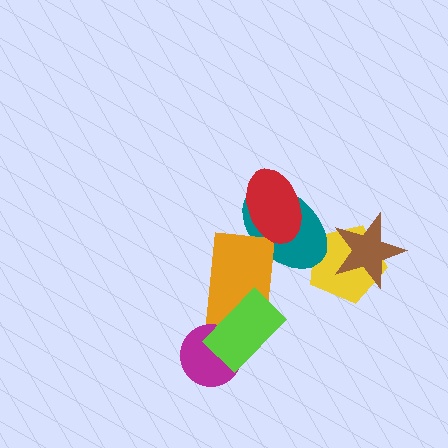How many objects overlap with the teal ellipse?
3 objects overlap with the teal ellipse.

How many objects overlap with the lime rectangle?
2 objects overlap with the lime rectangle.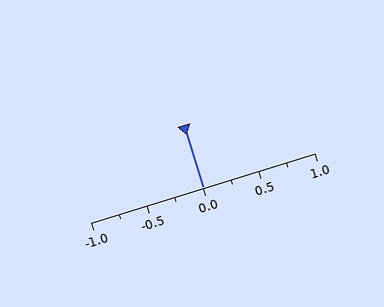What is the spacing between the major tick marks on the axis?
The major ticks are spaced 0.5 apart.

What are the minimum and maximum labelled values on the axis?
The axis runs from -1.0 to 1.0.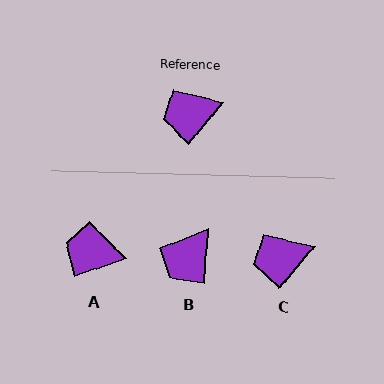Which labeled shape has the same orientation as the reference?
C.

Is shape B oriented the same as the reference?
No, it is off by about 35 degrees.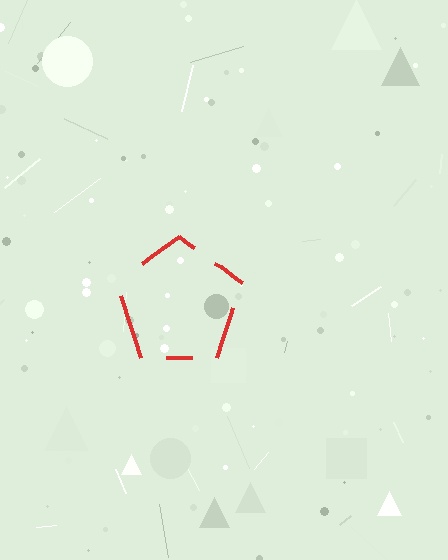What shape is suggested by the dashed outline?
The dashed outline suggests a pentagon.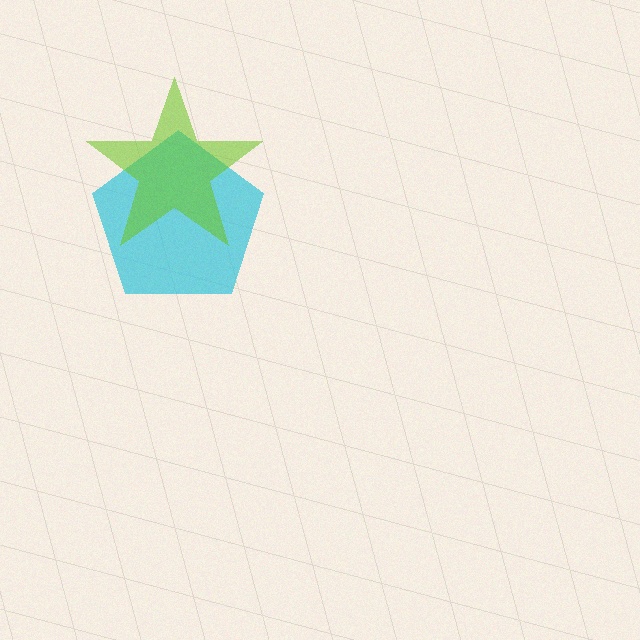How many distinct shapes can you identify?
There are 2 distinct shapes: a cyan pentagon, a lime star.